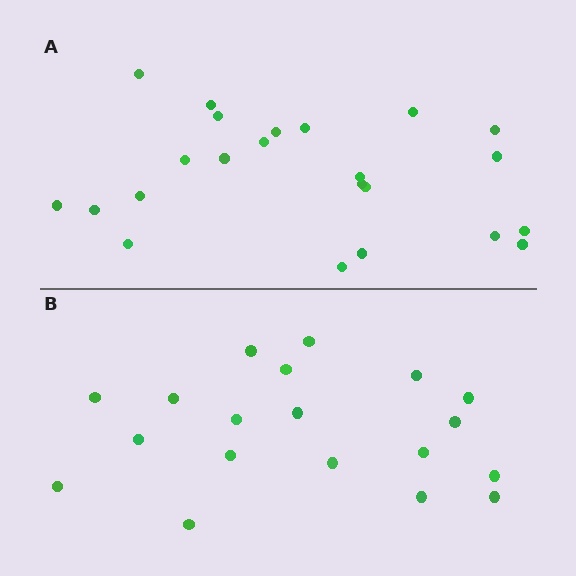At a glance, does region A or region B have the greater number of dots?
Region A (the top region) has more dots.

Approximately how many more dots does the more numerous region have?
Region A has about 4 more dots than region B.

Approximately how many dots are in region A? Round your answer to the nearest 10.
About 20 dots. (The exact count is 23, which rounds to 20.)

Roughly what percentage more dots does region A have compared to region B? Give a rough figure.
About 20% more.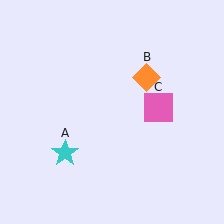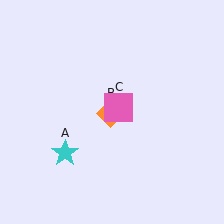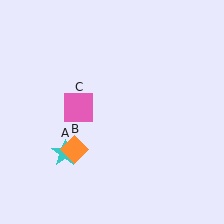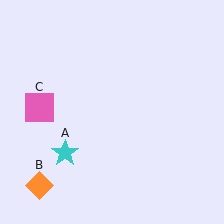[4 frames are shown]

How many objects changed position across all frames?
2 objects changed position: orange diamond (object B), pink square (object C).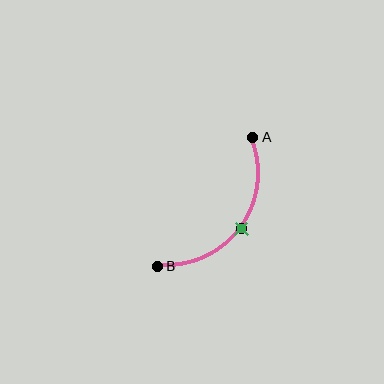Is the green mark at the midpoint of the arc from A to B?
Yes. The green mark lies on the arc at equal arc-length from both A and B — it is the arc midpoint.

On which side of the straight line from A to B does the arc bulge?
The arc bulges below and to the right of the straight line connecting A and B.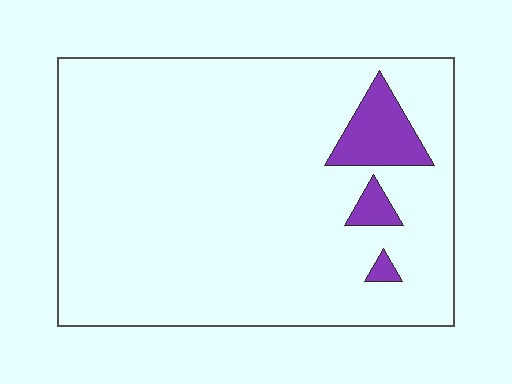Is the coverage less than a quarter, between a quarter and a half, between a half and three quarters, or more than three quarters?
Less than a quarter.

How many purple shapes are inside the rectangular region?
3.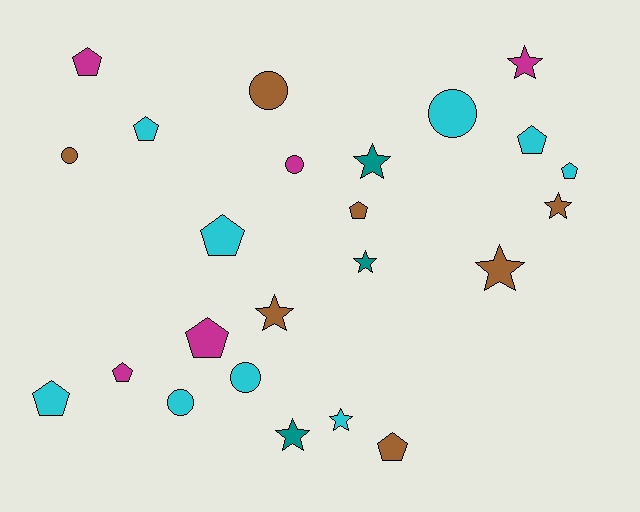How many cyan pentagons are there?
There are 5 cyan pentagons.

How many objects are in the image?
There are 24 objects.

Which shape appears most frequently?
Pentagon, with 10 objects.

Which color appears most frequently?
Cyan, with 9 objects.